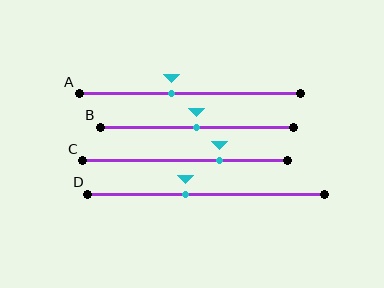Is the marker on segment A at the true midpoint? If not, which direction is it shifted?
No, the marker on segment A is shifted to the left by about 8% of the segment length.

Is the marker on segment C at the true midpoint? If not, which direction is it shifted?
No, the marker on segment C is shifted to the right by about 17% of the segment length.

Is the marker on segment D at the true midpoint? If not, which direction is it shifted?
No, the marker on segment D is shifted to the left by about 9% of the segment length.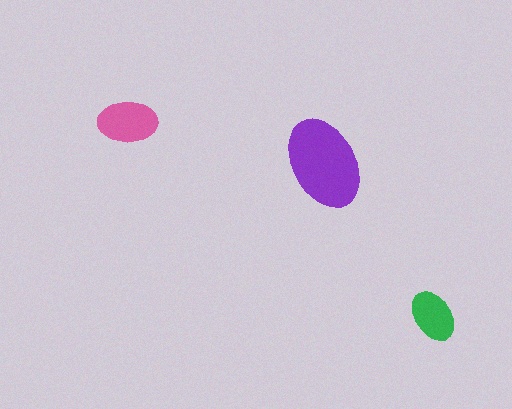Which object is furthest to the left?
The pink ellipse is leftmost.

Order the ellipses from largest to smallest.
the purple one, the pink one, the green one.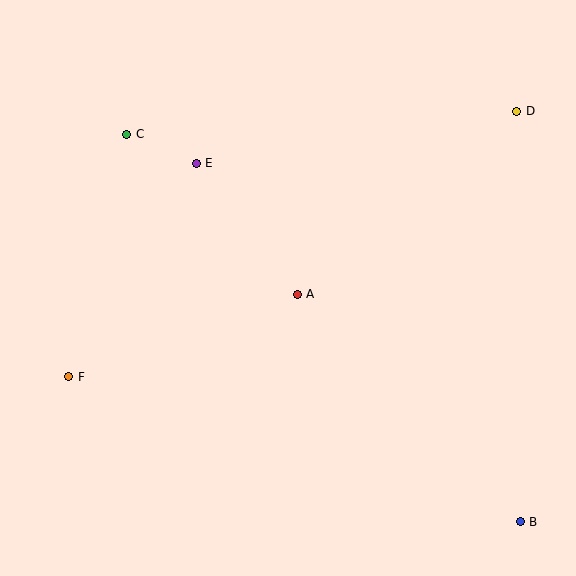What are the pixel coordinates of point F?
Point F is at (69, 377).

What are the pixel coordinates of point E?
Point E is at (196, 163).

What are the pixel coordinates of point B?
Point B is at (520, 522).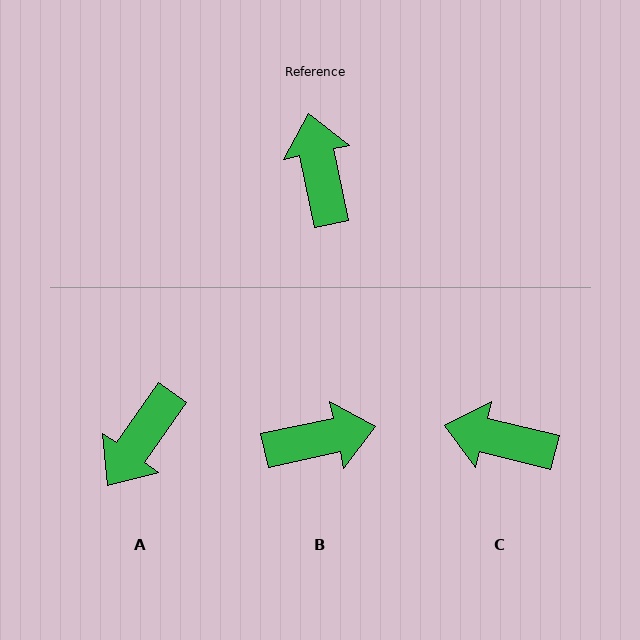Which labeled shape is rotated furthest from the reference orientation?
A, about 133 degrees away.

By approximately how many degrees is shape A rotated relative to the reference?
Approximately 133 degrees counter-clockwise.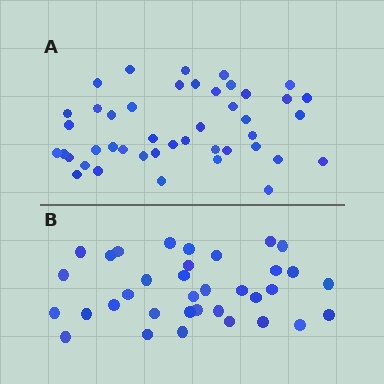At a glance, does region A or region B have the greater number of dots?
Region A (the top region) has more dots.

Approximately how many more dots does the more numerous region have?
Region A has roughly 8 or so more dots than region B.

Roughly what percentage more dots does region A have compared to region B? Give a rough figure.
About 25% more.